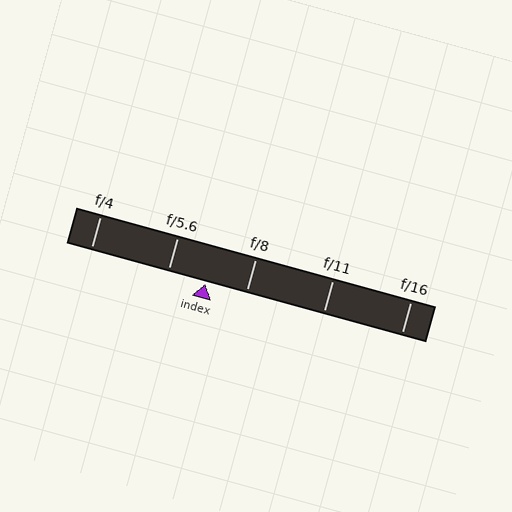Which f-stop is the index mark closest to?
The index mark is closest to f/5.6.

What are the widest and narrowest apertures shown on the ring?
The widest aperture shown is f/4 and the narrowest is f/16.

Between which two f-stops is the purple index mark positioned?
The index mark is between f/5.6 and f/8.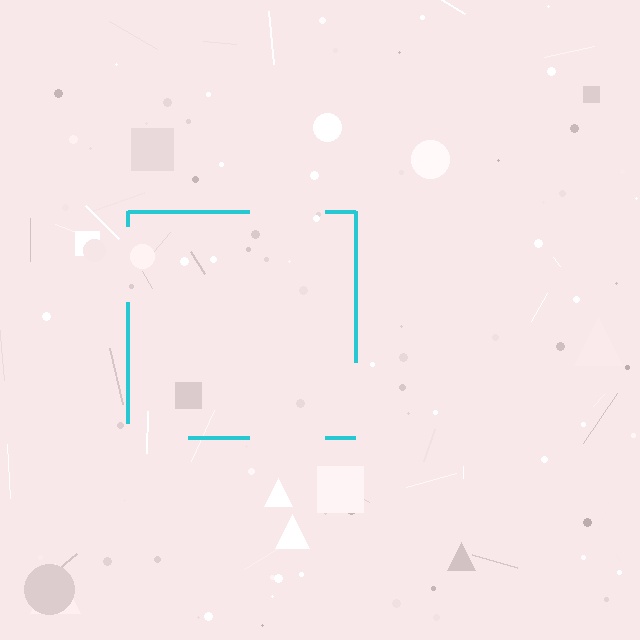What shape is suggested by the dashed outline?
The dashed outline suggests a square.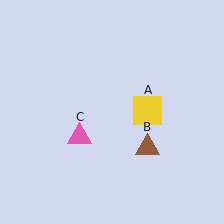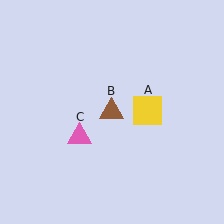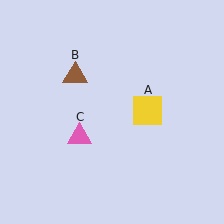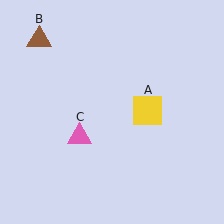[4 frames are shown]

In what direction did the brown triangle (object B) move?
The brown triangle (object B) moved up and to the left.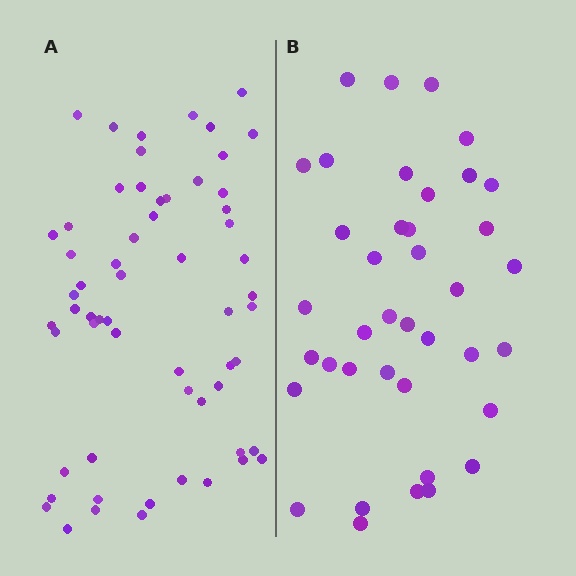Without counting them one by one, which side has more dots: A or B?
Region A (the left region) has more dots.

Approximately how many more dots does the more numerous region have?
Region A has approximately 20 more dots than region B.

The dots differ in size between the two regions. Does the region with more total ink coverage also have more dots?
No. Region B has more total ink coverage because its dots are larger, but region A actually contains more individual dots. Total area can be misleading — the number of items is what matters here.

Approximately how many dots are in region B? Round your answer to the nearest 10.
About 40 dots. (The exact count is 39, which rounds to 40.)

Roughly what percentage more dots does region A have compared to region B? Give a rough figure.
About 55% more.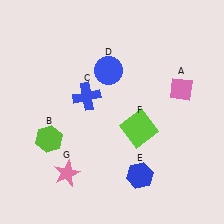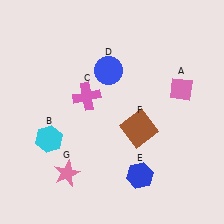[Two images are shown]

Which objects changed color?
B changed from lime to cyan. C changed from blue to pink. F changed from lime to brown.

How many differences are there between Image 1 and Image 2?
There are 3 differences between the two images.